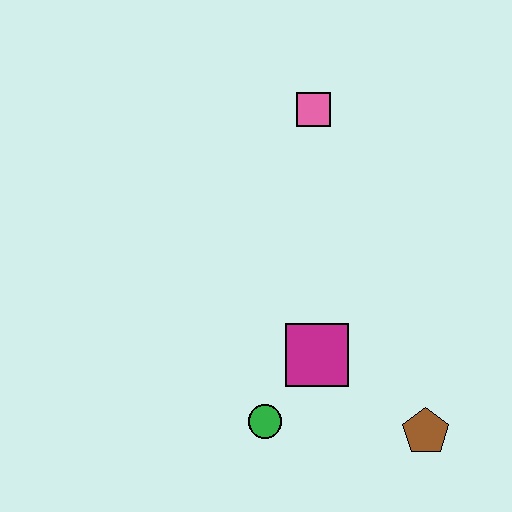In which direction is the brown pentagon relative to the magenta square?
The brown pentagon is to the right of the magenta square.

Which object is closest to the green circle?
The magenta square is closest to the green circle.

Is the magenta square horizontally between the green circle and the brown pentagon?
Yes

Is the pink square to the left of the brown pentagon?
Yes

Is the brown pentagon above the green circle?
No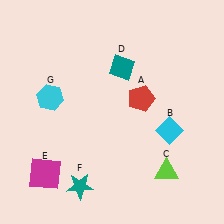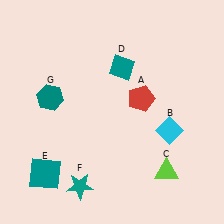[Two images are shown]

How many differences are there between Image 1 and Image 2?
There are 2 differences between the two images.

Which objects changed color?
E changed from magenta to teal. G changed from cyan to teal.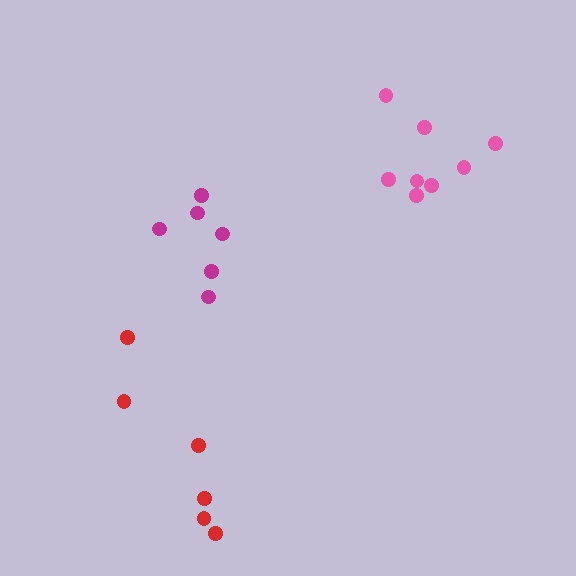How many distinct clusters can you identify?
There are 3 distinct clusters.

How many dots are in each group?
Group 1: 8 dots, Group 2: 6 dots, Group 3: 6 dots (20 total).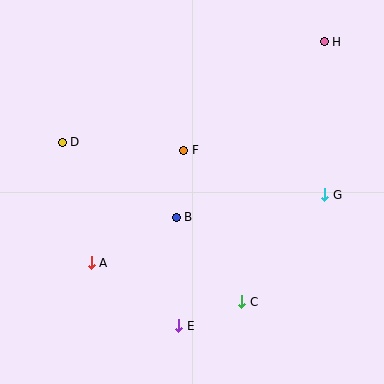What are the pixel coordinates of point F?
Point F is at (184, 150).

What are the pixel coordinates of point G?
Point G is at (325, 195).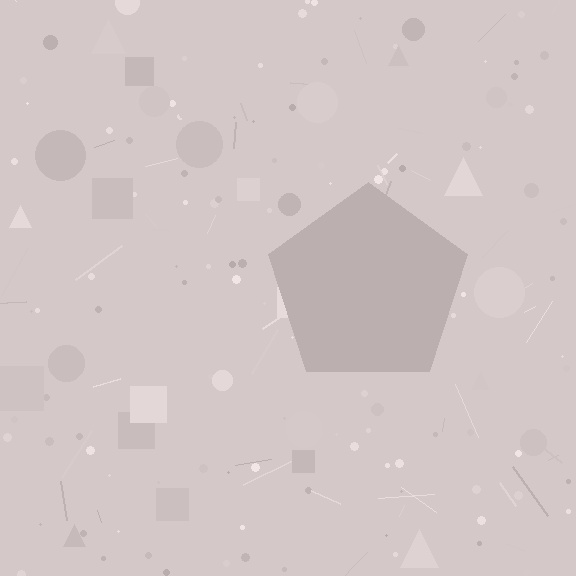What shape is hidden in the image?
A pentagon is hidden in the image.